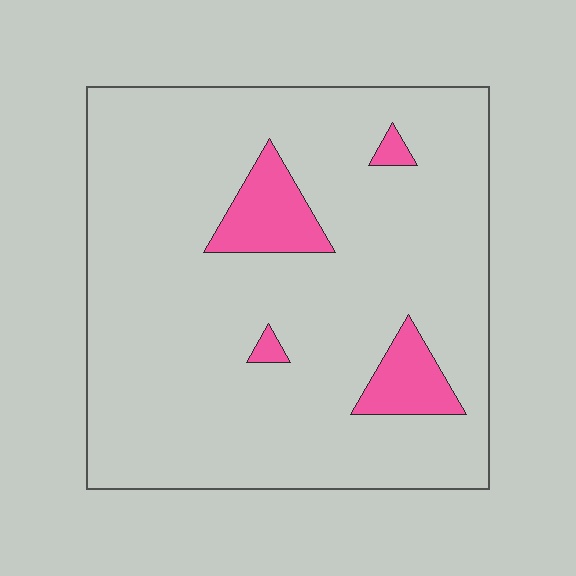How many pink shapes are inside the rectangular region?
4.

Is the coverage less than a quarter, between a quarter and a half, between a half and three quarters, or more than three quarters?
Less than a quarter.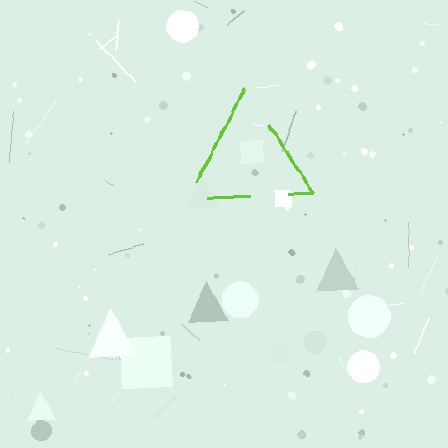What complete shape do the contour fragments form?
The contour fragments form a triangle.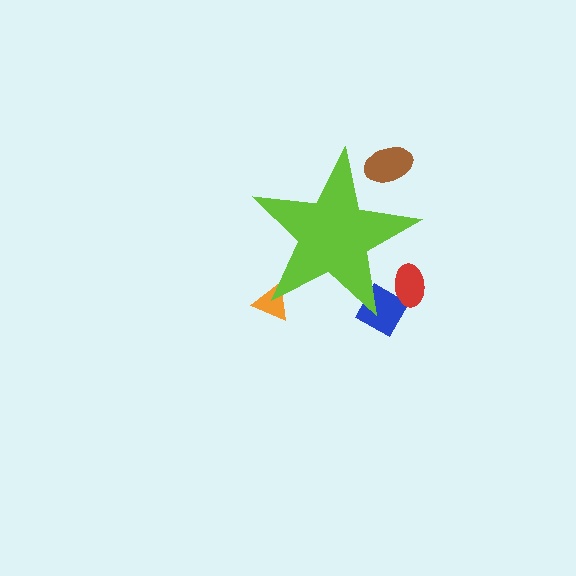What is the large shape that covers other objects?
A lime star.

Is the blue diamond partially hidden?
Yes, the blue diamond is partially hidden behind the lime star.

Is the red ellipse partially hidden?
Yes, the red ellipse is partially hidden behind the lime star.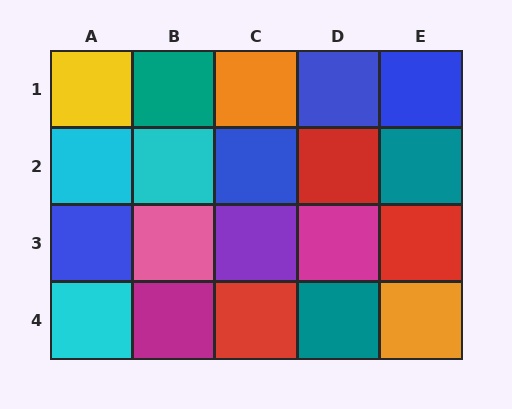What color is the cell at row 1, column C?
Orange.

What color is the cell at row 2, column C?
Blue.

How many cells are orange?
2 cells are orange.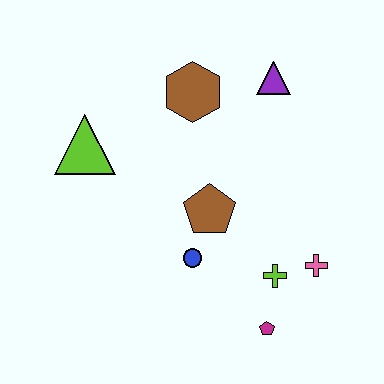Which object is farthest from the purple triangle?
The magenta pentagon is farthest from the purple triangle.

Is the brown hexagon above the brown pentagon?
Yes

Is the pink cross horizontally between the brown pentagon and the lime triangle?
No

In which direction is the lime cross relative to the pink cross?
The lime cross is to the left of the pink cross.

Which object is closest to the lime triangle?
The brown hexagon is closest to the lime triangle.